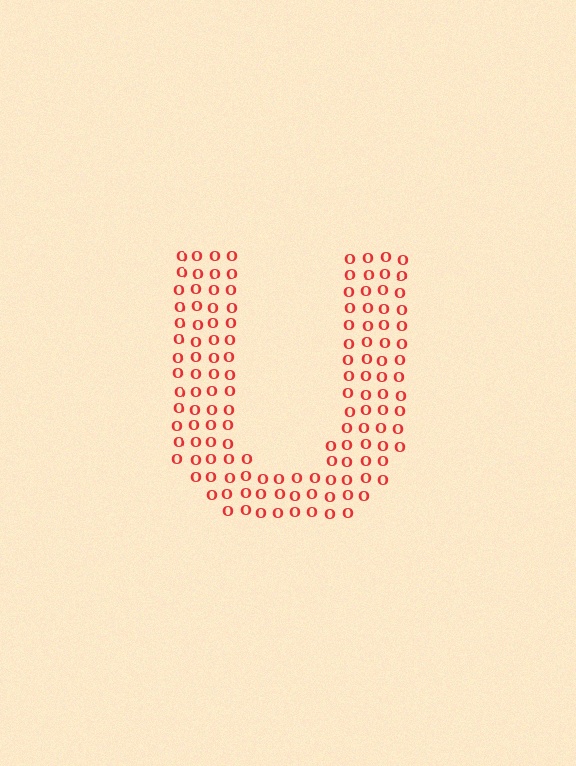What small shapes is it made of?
It is made of small letter O's.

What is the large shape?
The large shape is the letter U.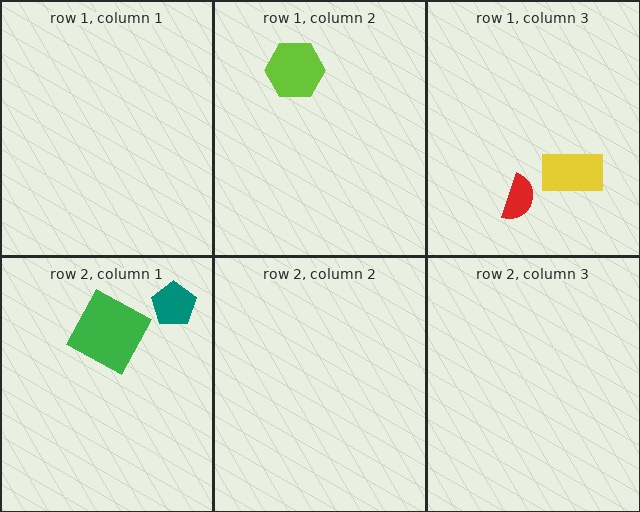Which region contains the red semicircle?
The row 1, column 3 region.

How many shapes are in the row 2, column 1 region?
2.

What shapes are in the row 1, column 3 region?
The yellow rectangle, the red semicircle.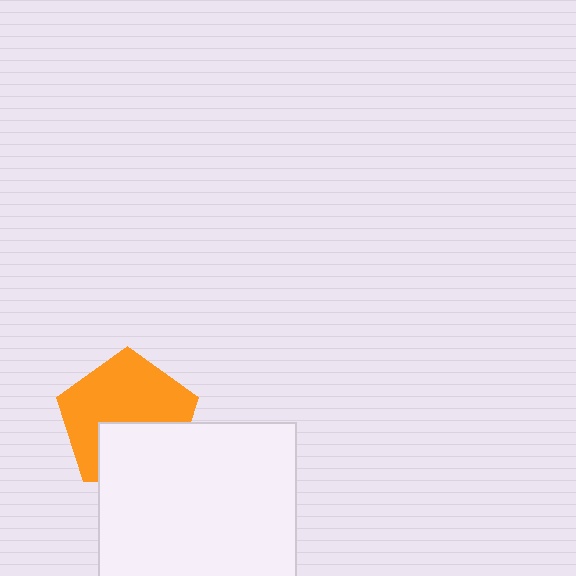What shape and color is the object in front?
The object in front is a white square.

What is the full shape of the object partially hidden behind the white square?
The partially hidden object is an orange pentagon.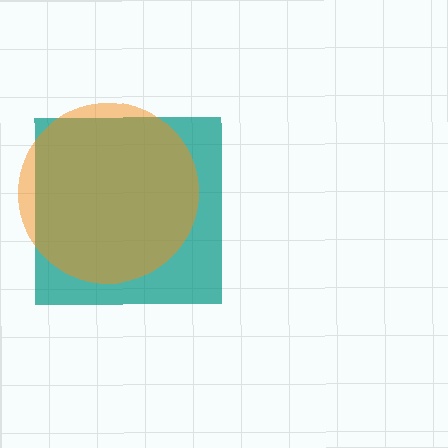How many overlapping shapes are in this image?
There are 2 overlapping shapes in the image.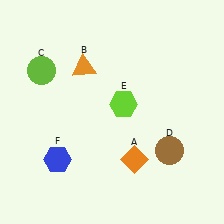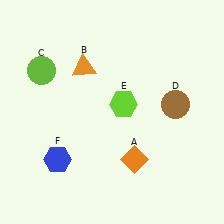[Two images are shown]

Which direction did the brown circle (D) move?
The brown circle (D) moved up.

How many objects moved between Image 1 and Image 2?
1 object moved between the two images.